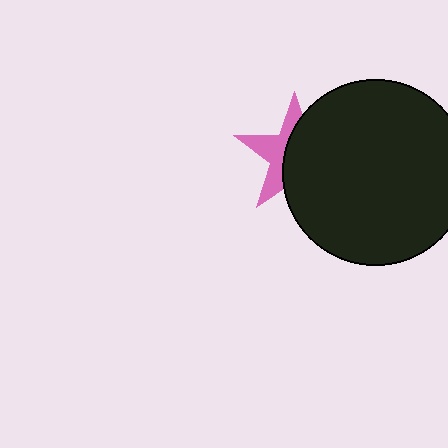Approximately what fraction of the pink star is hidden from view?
Roughly 59% of the pink star is hidden behind the black circle.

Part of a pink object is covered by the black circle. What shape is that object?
It is a star.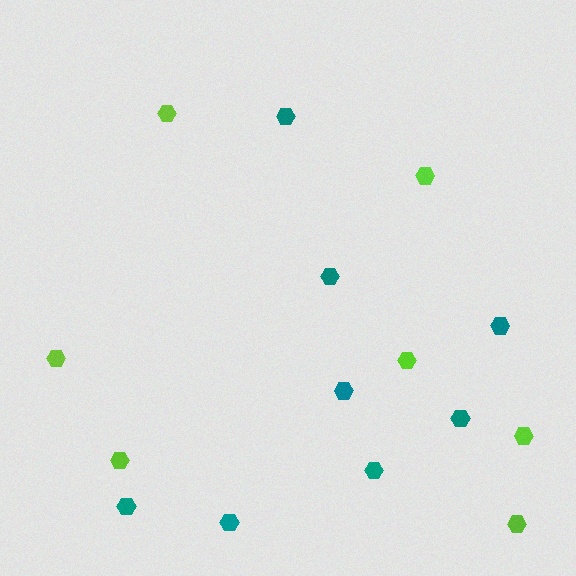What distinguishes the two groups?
There are 2 groups: one group of lime hexagons (7) and one group of teal hexagons (8).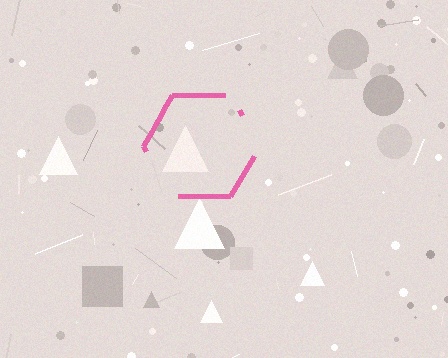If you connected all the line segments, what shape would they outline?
They would outline a hexagon.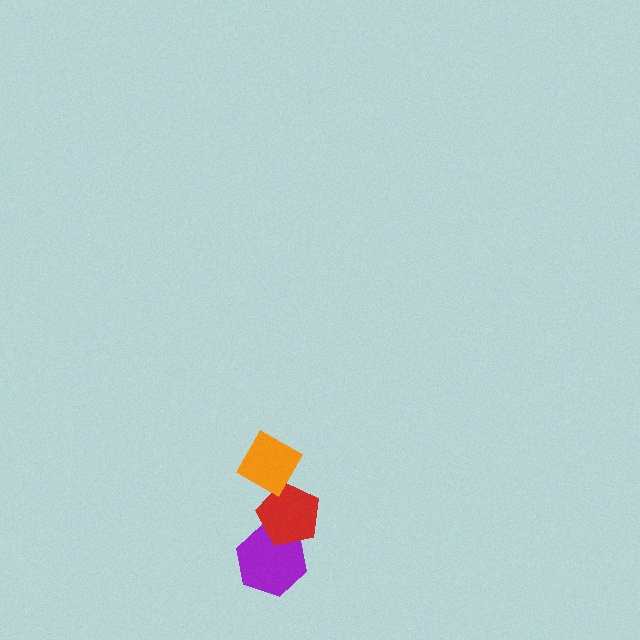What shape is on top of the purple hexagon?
The red pentagon is on top of the purple hexagon.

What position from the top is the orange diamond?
The orange diamond is 1st from the top.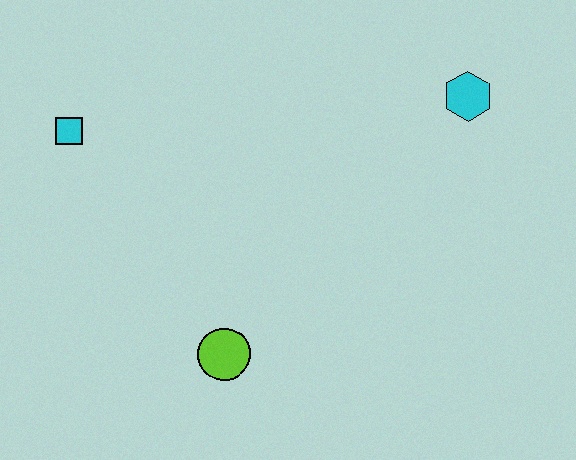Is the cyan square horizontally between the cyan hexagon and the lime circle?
No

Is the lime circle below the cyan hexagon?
Yes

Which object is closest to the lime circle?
The cyan square is closest to the lime circle.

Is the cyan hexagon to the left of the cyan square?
No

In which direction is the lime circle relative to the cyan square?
The lime circle is below the cyan square.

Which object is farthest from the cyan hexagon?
The cyan square is farthest from the cyan hexagon.